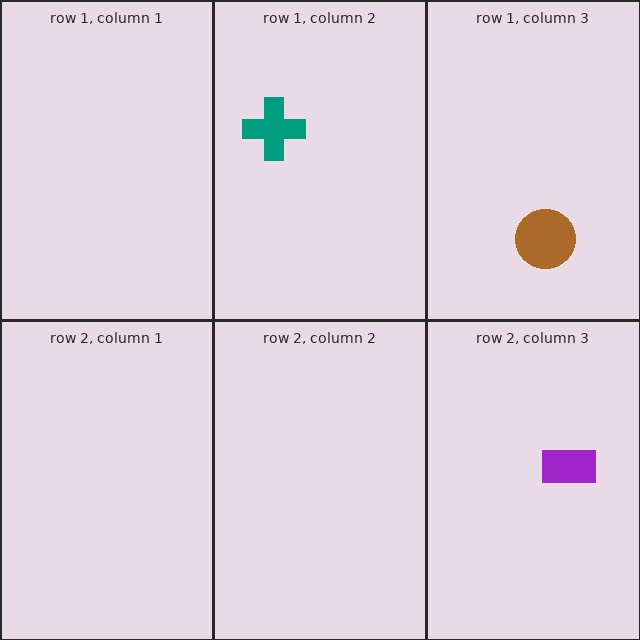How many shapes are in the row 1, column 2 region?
1.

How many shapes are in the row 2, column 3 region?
1.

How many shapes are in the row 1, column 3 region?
1.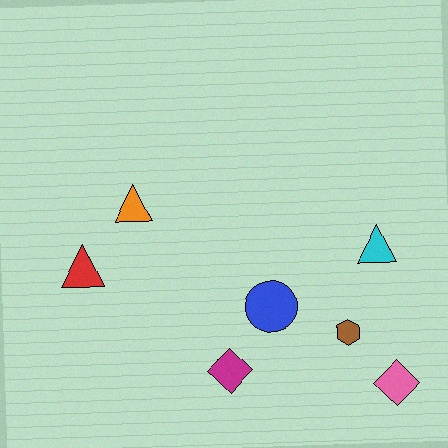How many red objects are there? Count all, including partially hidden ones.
There is 1 red object.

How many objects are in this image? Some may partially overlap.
There are 7 objects.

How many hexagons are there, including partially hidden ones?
There is 1 hexagon.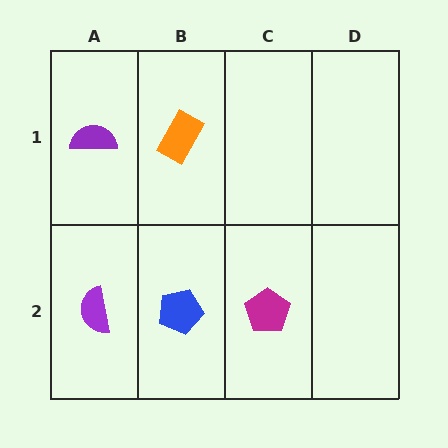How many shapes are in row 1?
2 shapes.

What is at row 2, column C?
A magenta pentagon.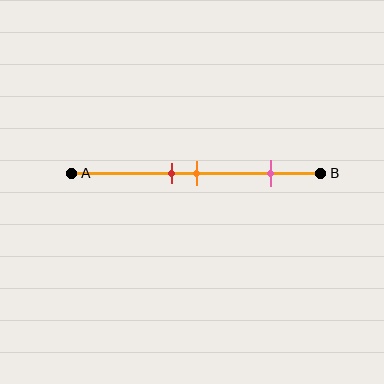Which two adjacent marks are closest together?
The red and orange marks are the closest adjacent pair.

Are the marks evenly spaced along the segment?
No, the marks are not evenly spaced.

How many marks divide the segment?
There are 3 marks dividing the segment.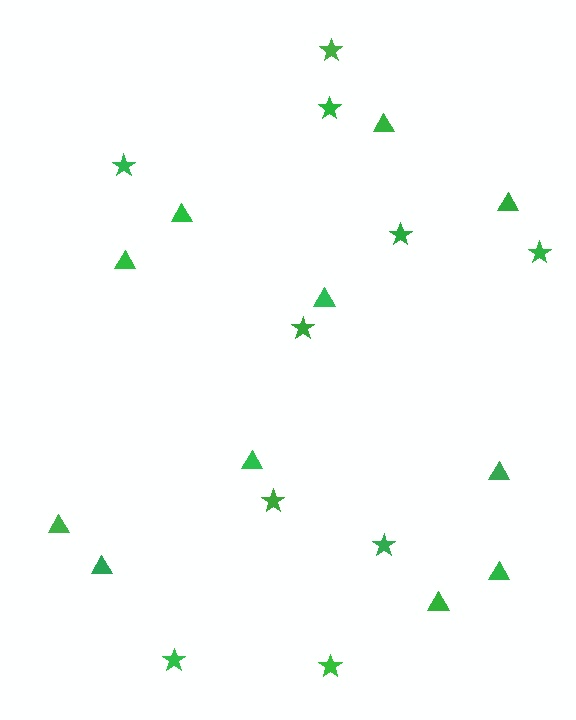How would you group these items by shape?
There are 2 groups: one group of triangles (11) and one group of stars (10).